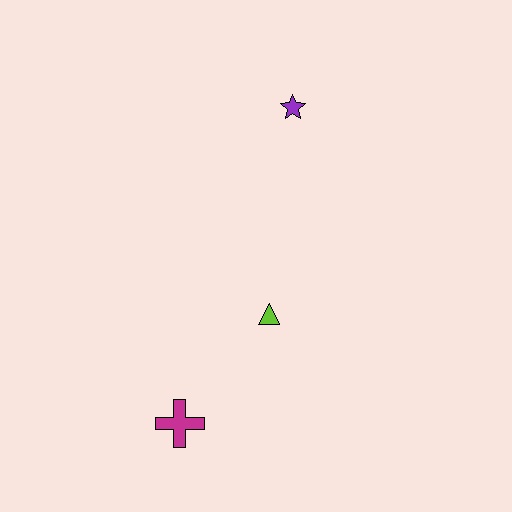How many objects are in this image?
There are 3 objects.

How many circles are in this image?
There are no circles.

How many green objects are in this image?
There are no green objects.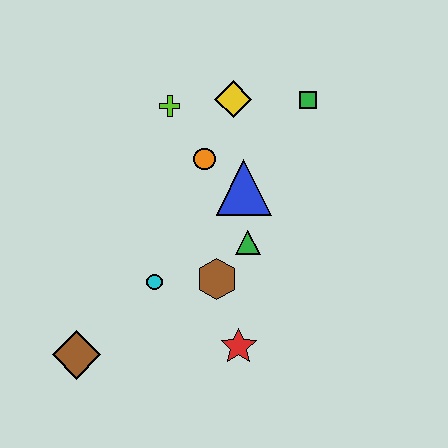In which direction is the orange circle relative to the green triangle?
The orange circle is above the green triangle.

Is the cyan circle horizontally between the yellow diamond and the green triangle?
No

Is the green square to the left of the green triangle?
No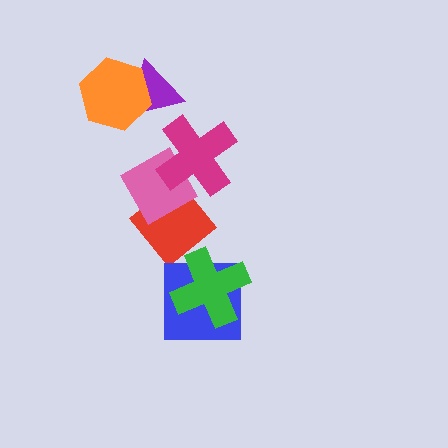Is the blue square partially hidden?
Yes, it is partially covered by another shape.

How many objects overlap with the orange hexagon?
1 object overlaps with the orange hexagon.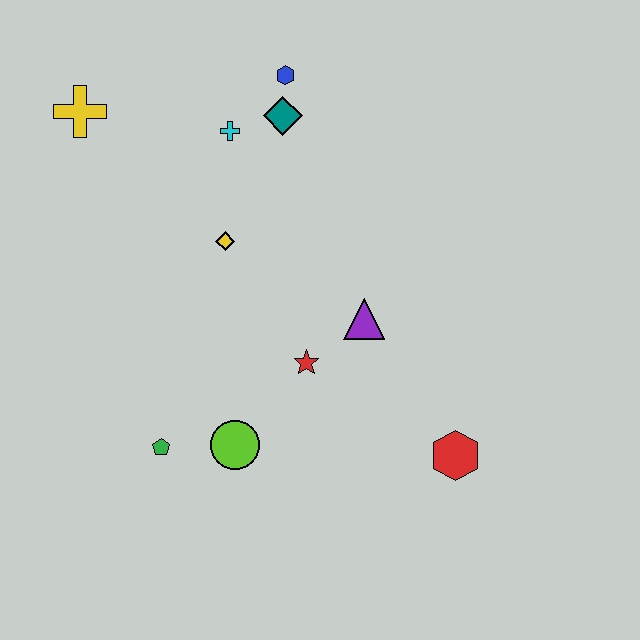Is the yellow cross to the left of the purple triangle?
Yes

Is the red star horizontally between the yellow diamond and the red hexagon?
Yes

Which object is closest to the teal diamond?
The blue hexagon is closest to the teal diamond.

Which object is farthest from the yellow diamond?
The red hexagon is farthest from the yellow diamond.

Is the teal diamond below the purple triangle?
No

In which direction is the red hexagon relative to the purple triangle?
The red hexagon is below the purple triangle.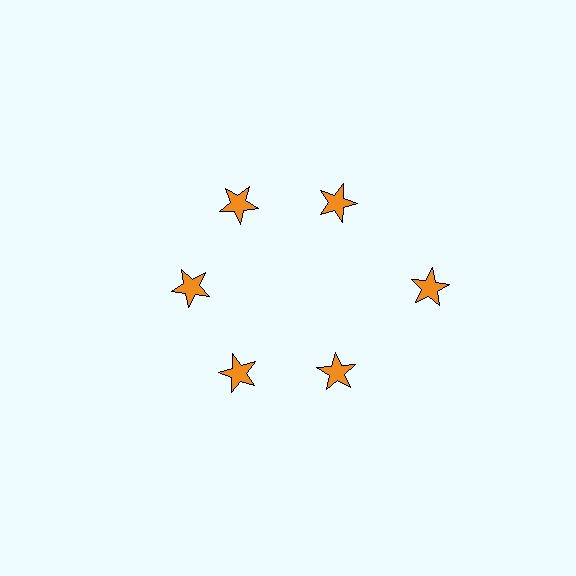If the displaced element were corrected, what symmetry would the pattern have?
It would have 6-fold rotational symmetry — the pattern would map onto itself every 60 degrees.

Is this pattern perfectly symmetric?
No. The 6 orange stars are arranged in a ring, but one element near the 3 o'clock position is pushed outward from the center, breaking the 6-fold rotational symmetry.